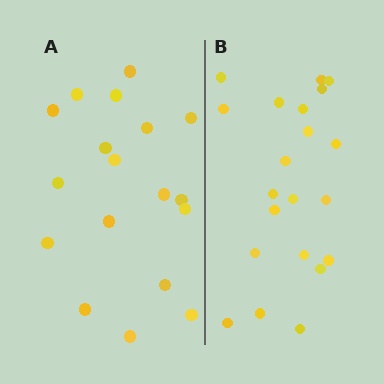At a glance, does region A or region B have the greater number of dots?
Region B (the right region) has more dots.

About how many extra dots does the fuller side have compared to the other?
Region B has just a few more — roughly 2 or 3 more dots than region A.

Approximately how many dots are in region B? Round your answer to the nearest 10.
About 20 dots. (The exact count is 21, which rounds to 20.)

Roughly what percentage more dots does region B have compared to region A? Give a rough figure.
About 15% more.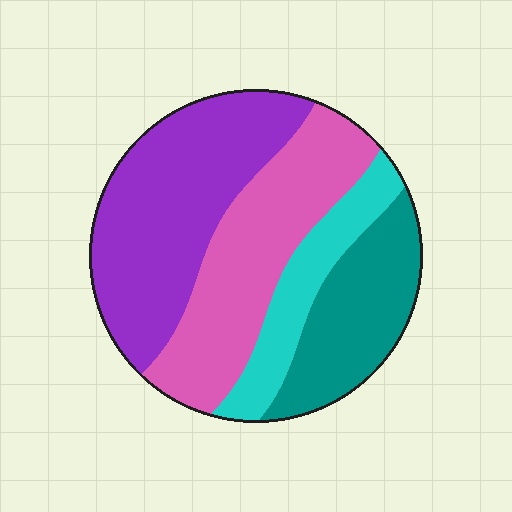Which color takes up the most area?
Purple, at roughly 35%.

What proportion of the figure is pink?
Pink takes up between a sixth and a third of the figure.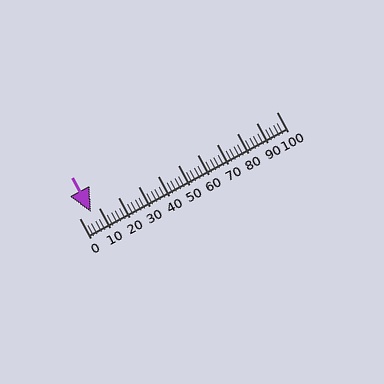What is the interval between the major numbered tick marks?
The major tick marks are spaced 10 units apart.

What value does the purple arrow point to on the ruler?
The purple arrow points to approximately 6.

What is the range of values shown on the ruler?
The ruler shows values from 0 to 100.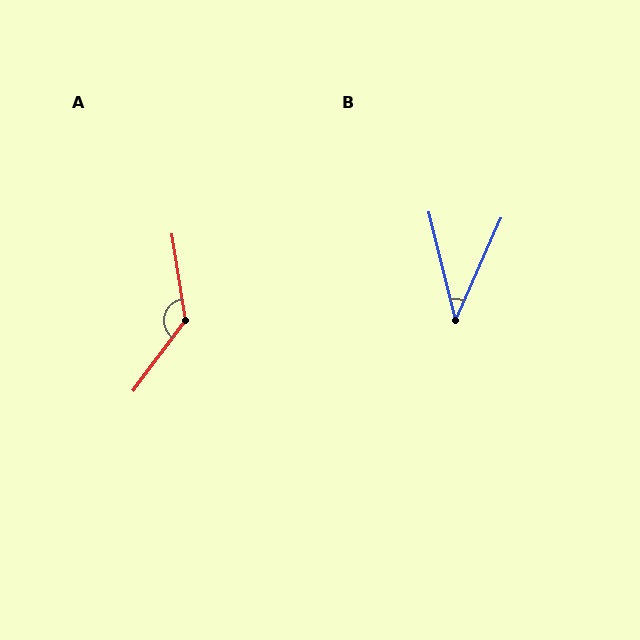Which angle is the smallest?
B, at approximately 37 degrees.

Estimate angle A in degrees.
Approximately 134 degrees.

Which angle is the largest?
A, at approximately 134 degrees.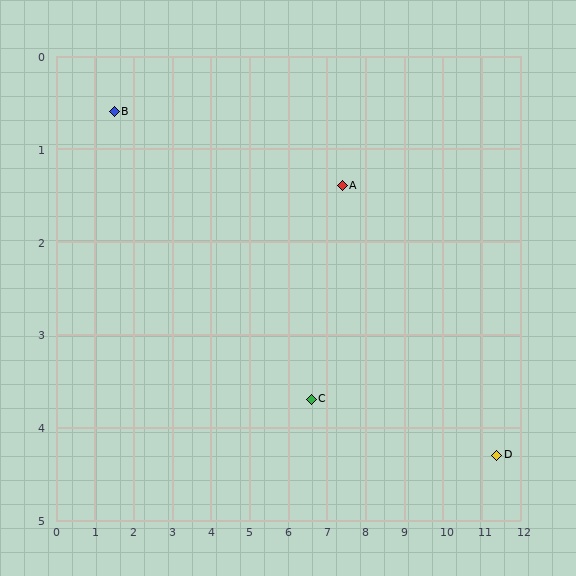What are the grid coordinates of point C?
Point C is at approximately (6.6, 3.7).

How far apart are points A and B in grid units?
Points A and B are about 6.0 grid units apart.